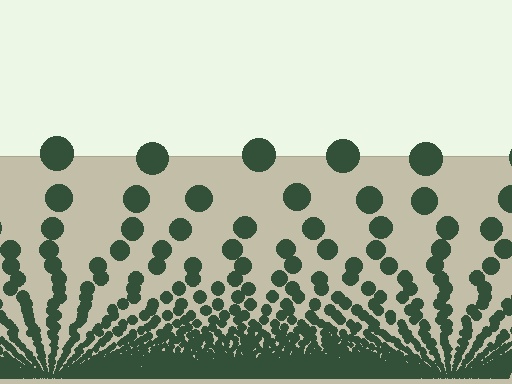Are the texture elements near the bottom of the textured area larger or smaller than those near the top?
Smaller. The gradient is inverted — elements near the bottom are smaller and denser.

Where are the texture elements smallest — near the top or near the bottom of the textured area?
Near the bottom.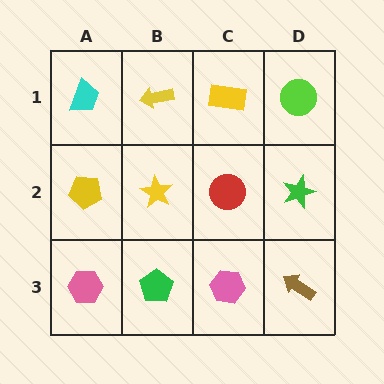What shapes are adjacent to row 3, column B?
A yellow star (row 2, column B), a pink hexagon (row 3, column A), a pink hexagon (row 3, column C).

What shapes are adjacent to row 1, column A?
A yellow pentagon (row 2, column A), a yellow arrow (row 1, column B).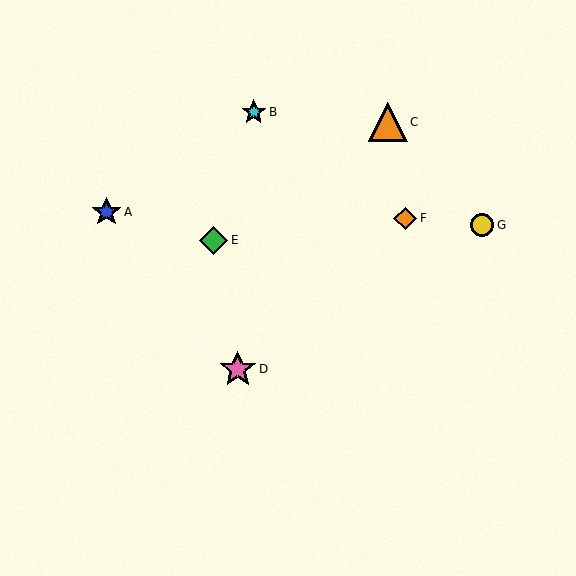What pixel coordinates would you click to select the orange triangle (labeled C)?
Click at (388, 122) to select the orange triangle C.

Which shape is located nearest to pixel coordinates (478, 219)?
The yellow circle (labeled G) at (482, 225) is nearest to that location.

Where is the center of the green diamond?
The center of the green diamond is at (214, 240).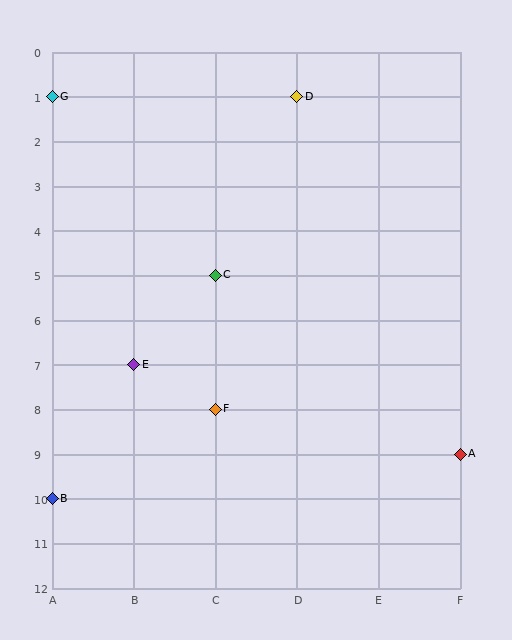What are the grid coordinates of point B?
Point B is at grid coordinates (A, 10).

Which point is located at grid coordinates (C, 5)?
Point C is at (C, 5).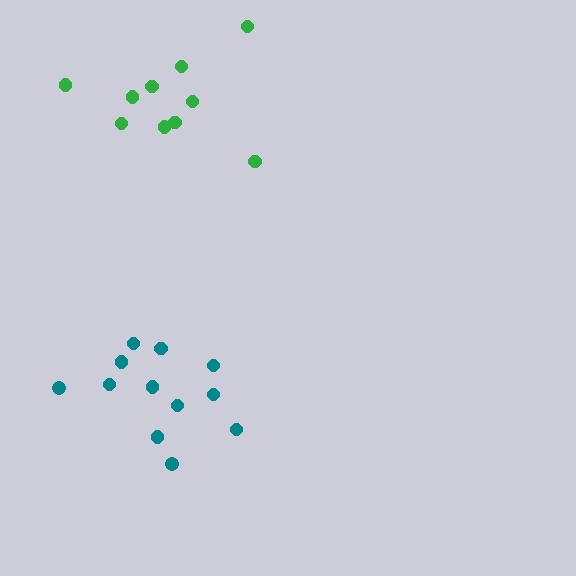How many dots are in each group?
Group 1: 12 dots, Group 2: 10 dots (22 total).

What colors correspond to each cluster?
The clusters are colored: teal, green.